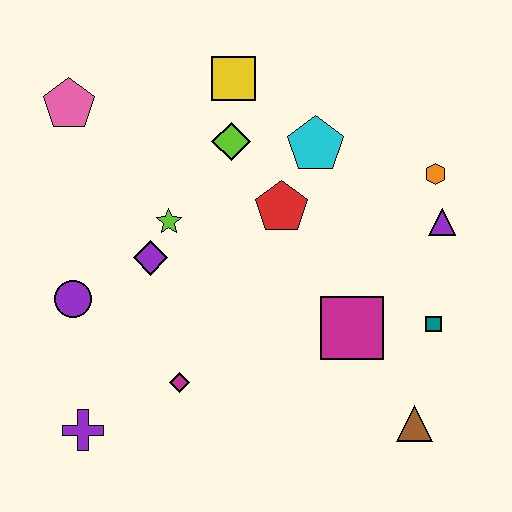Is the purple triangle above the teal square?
Yes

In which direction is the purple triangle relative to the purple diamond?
The purple triangle is to the right of the purple diamond.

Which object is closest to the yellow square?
The lime diamond is closest to the yellow square.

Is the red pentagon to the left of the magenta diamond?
No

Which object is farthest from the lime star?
The brown triangle is farthest from the lime star.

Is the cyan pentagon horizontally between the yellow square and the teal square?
Yes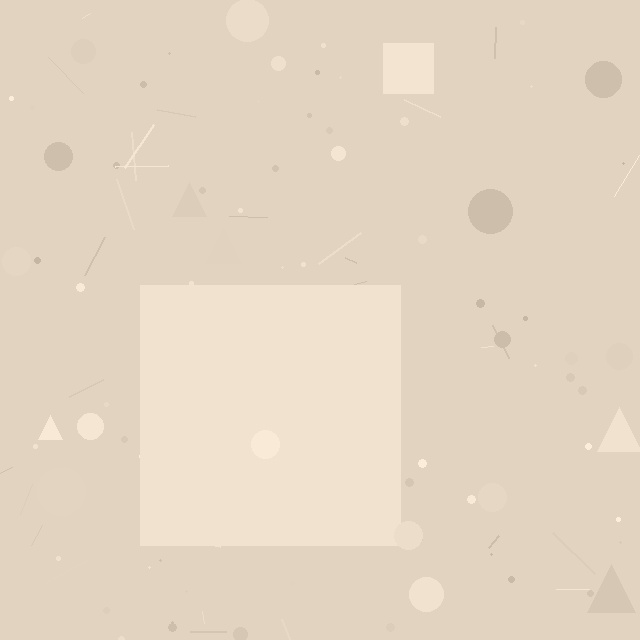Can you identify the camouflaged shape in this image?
The camouflaged shape is a square.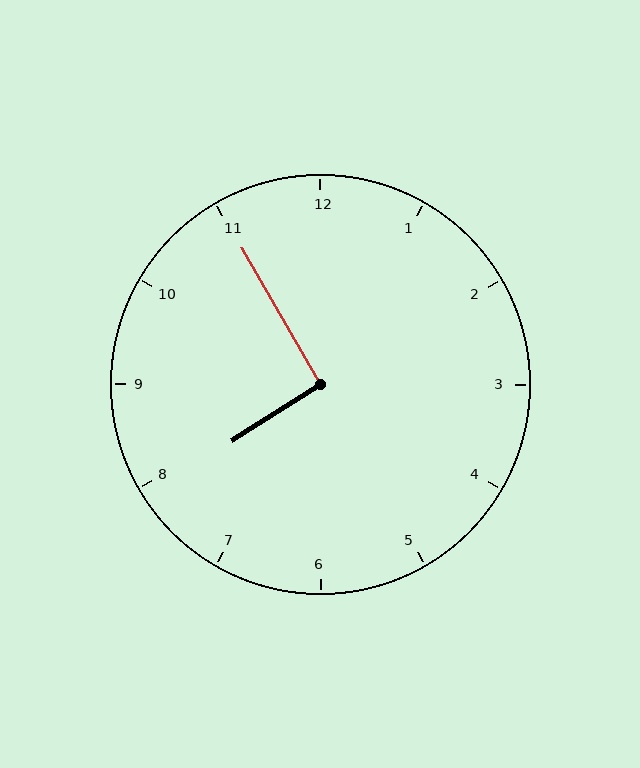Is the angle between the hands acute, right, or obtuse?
It is right.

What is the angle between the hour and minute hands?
Approximately 92 degrees.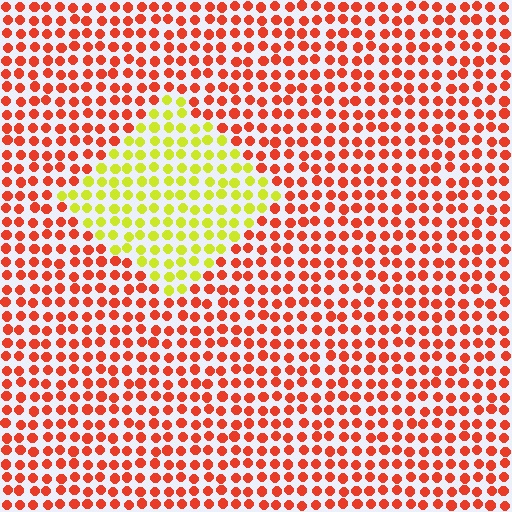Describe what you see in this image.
The image is filled with small red elements in a uniform arrangement. A diamond-shaped region is visible where the elements are tinted to a slightly different hue, forming a subtle color boundary.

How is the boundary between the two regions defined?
The boundary is defined purely by a slight shift in hue (about 63 degrees). Spacing, size, and orientation are identical on both sides.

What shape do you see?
I see a diamond.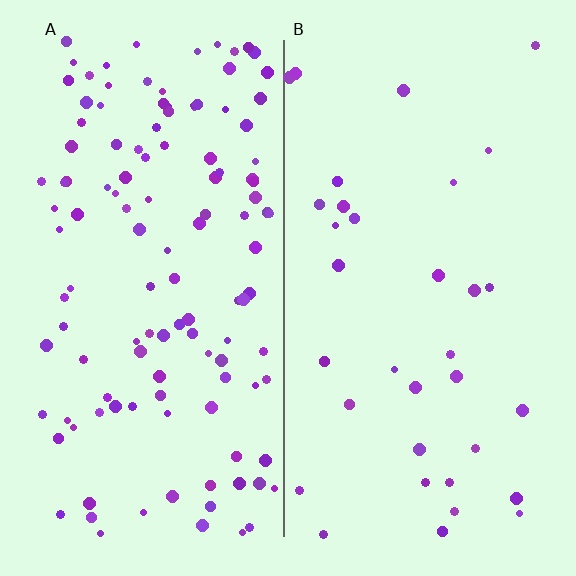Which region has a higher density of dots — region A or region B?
A (the left).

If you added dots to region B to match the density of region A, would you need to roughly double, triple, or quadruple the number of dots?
Approximately quadruple.